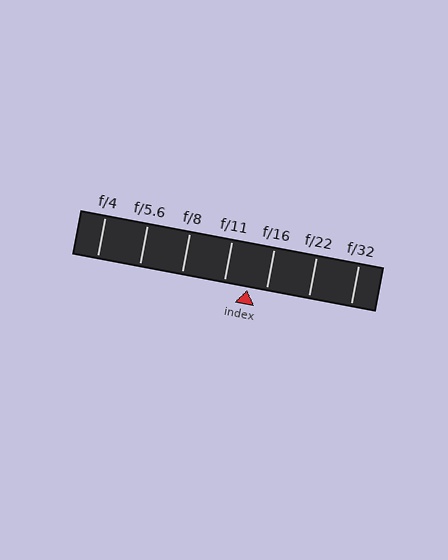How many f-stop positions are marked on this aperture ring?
There are 7 f-stop positions marked.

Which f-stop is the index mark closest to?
The index mark is closest to f/16.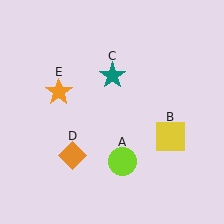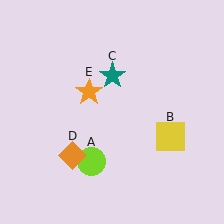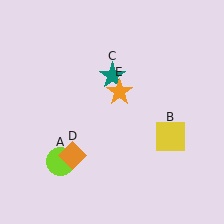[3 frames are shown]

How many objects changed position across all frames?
2 objects changed position: lime circle (object A), orange star (object E).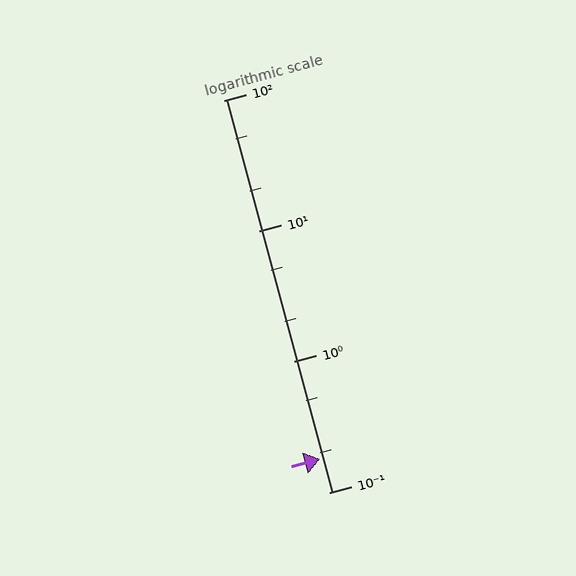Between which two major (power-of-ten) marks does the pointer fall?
The pointer is between 0.1 and 1.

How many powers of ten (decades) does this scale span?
The scale spans 3 decades, from 0.1 to 100.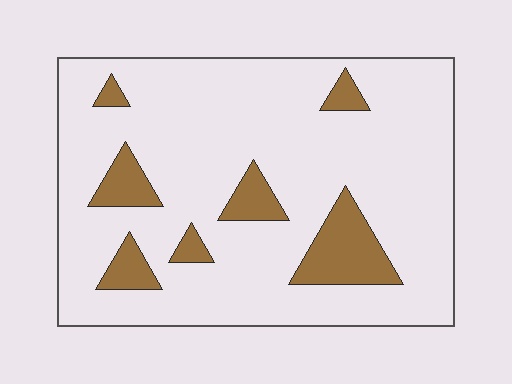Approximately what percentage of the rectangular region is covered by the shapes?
Approximately 15%.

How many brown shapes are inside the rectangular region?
7.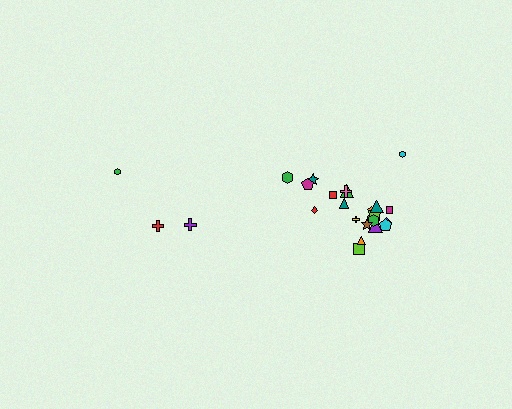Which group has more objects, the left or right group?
The right group.